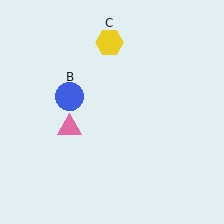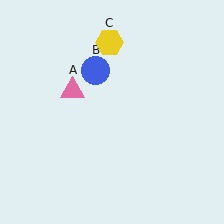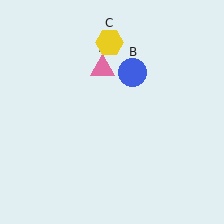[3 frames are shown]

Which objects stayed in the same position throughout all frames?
Yellow hexagon (object C) remained stationary.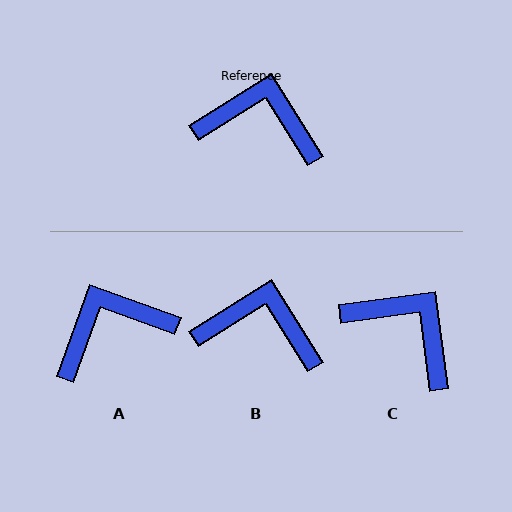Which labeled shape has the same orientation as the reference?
B.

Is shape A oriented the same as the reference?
No, it is off by about 38 degrees.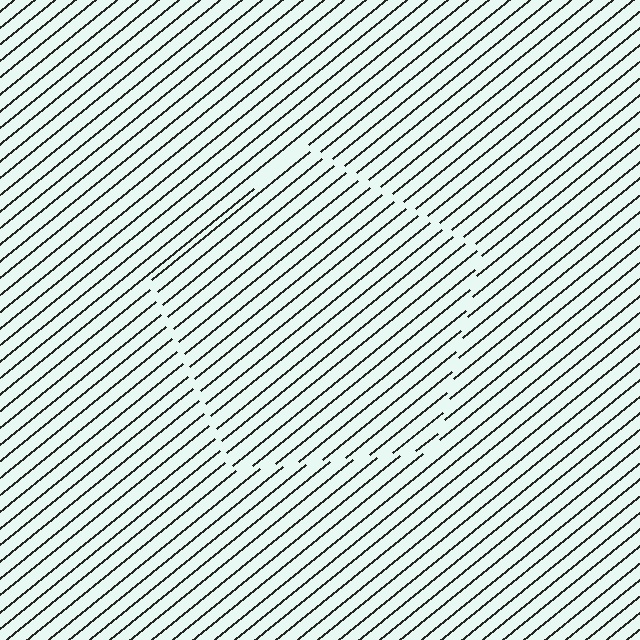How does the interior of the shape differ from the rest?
The interior of the shape contains the same grating, shifted by half a period — the contour is defined by the phase discontinuity where line-ends from the inner and outer gratings abut.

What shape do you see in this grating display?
An illusory pentagon. The interior of the shape contains the same grating, shifted by half a period — the contour is defined by the phase discontinuity where line-ends from the inner and outer gratings abut.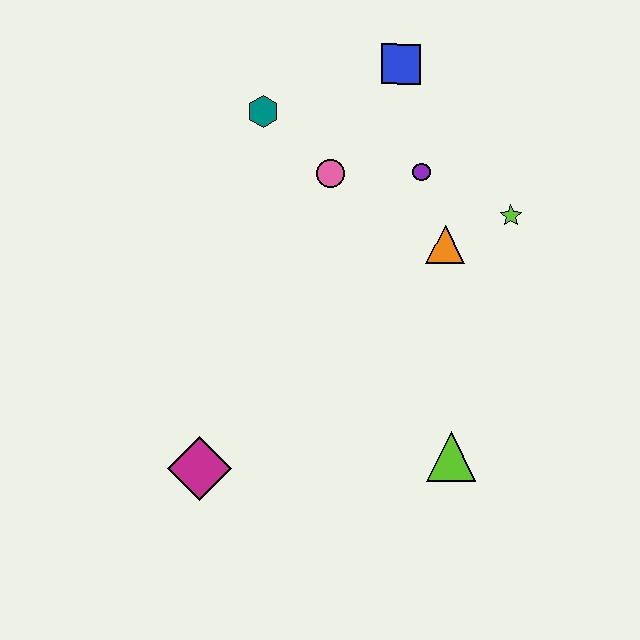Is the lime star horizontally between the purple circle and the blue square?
No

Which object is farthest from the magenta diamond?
The blue square is farthest from the magenta diamond.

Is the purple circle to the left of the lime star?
Yes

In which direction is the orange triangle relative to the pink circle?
The orange triangle is to the right of the pink circle.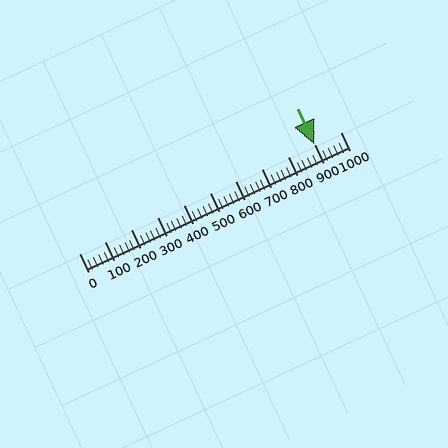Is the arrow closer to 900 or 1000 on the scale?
The arrow is closer to 900.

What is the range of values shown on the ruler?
The ruler shows values from 0 to 1000.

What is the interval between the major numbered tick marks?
The major tick marks are spaced 100 units apart.